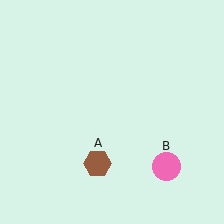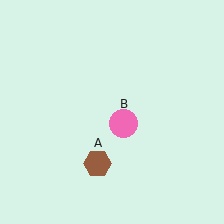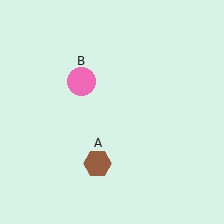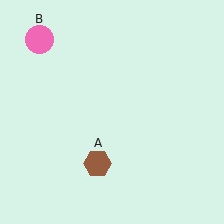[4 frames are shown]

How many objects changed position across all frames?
1 object changed position: pink circle (object B).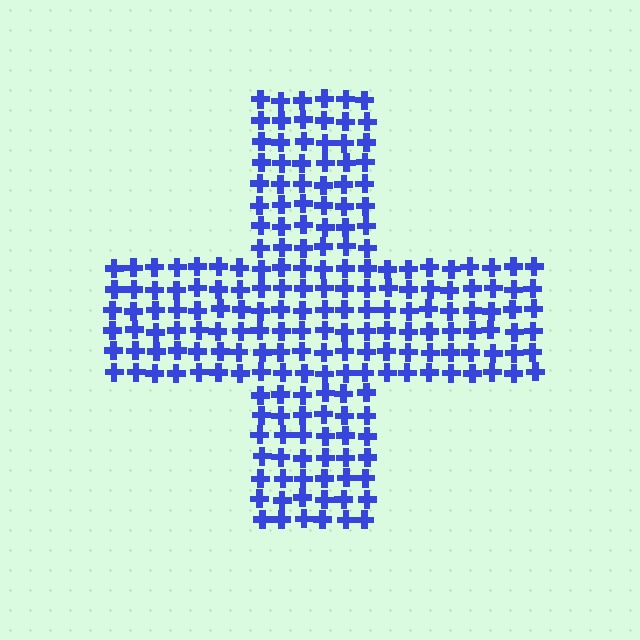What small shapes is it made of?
It is made of small crosses.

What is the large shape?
The large shape is a cross.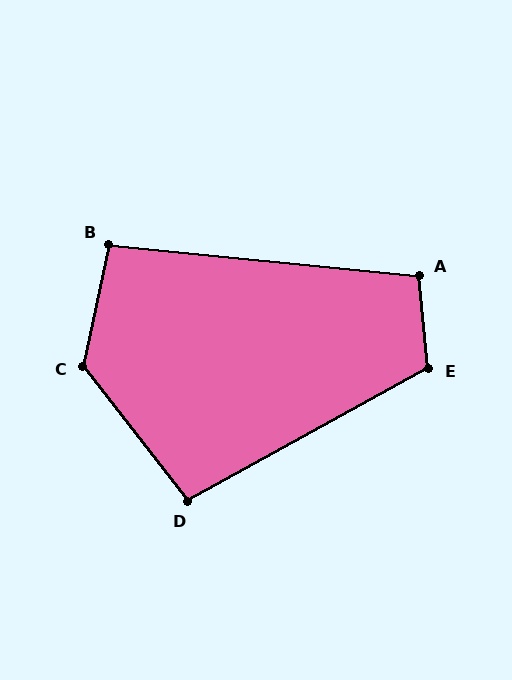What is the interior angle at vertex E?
Approximately 113 degrees (obtuse).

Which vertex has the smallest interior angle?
B, at approximately 96 degrees.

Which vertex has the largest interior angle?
C, at approximately 130 degrees.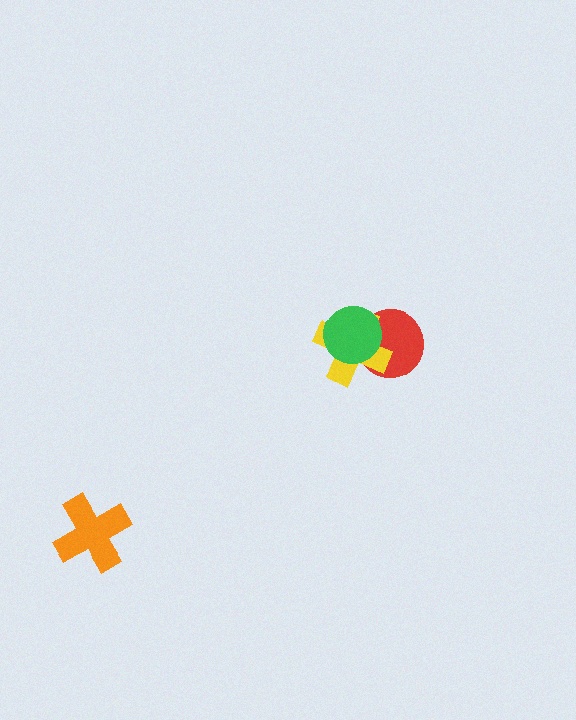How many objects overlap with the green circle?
2 objects overlap with the green circle.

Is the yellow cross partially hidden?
Yes, it is partially covered by another shape.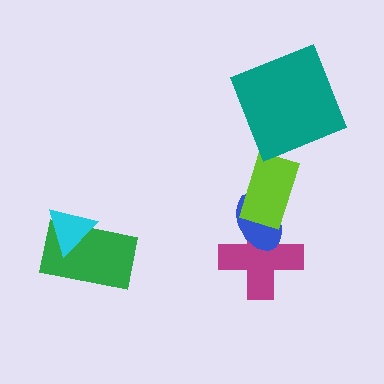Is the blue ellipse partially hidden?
Yes, it is partially covered by another shape.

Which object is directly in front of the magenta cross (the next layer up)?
The blue ellipse is directly in front of the magenta cross.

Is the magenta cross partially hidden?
Yes, it is partially covered by another shape.